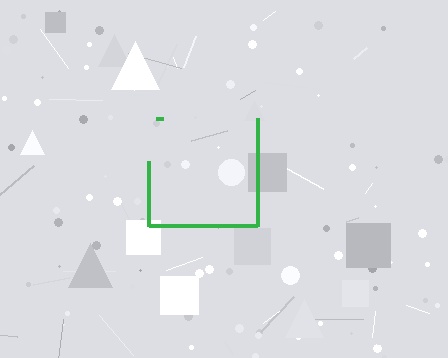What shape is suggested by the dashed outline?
The dashed outline suggests a square.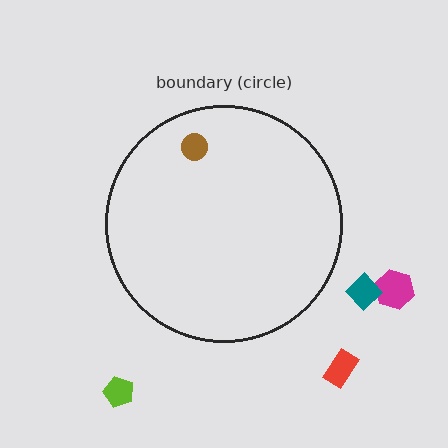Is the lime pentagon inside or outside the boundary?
Outside.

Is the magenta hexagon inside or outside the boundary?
Outside.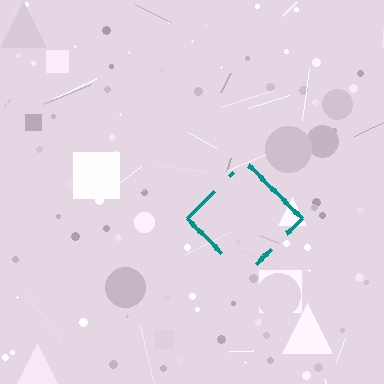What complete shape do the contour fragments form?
The contour fragments form a diamond.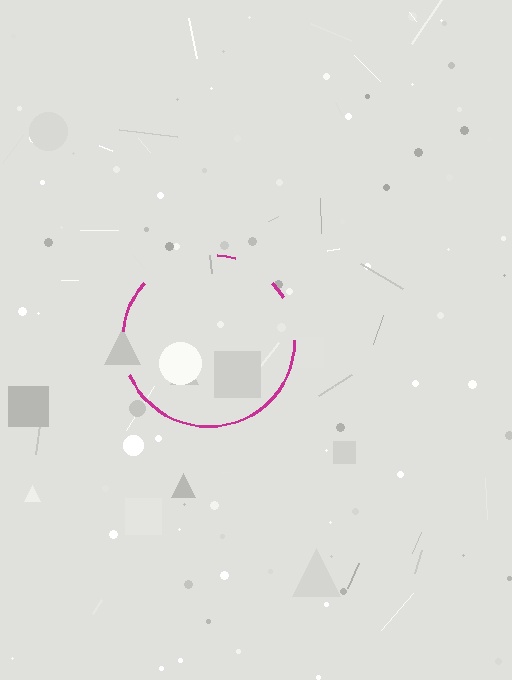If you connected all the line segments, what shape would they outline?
They would outline a circle.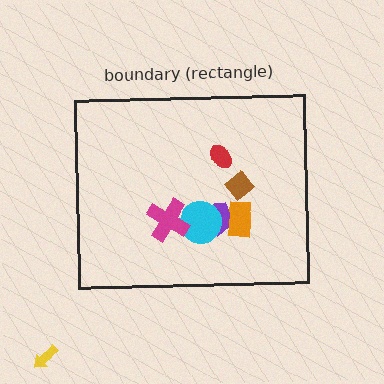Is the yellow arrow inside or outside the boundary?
Outside.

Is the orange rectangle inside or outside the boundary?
Inside.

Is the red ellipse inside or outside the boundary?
Inside.